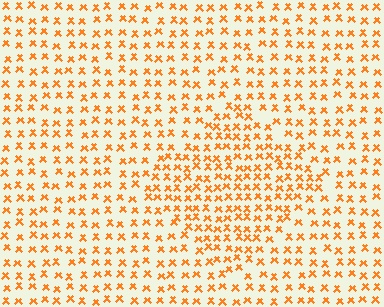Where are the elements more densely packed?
The elements are more densely packed inside the diamond boundary.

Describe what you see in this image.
The image contains small orange elements arranged at two different densities. A diamond-shaped region is visible where the elements are more densely packed than the surrounding area.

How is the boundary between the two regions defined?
The boundary is defined by a change in element density (approximately 1.6x ratio). All elements are the same color, size, and shape.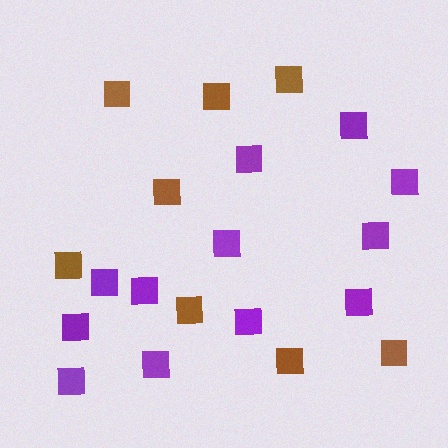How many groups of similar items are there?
There are 2 groups: one group of brown squares (8) and one group of purple squares (12).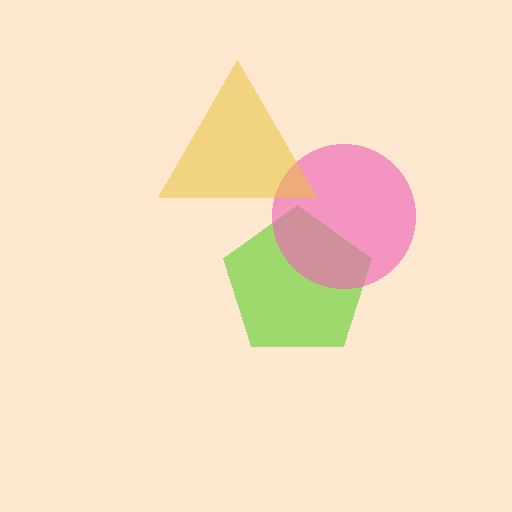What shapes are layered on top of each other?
The layered shapes are: a lime pentagon, a pink circle, a yellow triangle.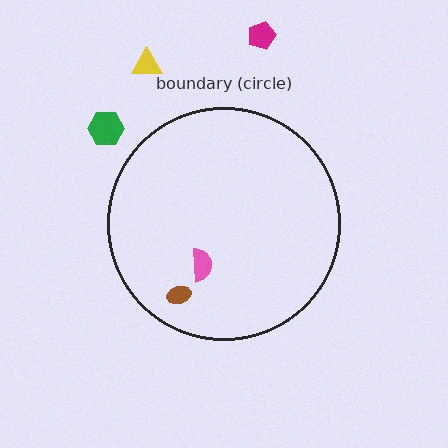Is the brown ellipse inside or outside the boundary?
Inside.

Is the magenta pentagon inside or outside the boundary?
Outside.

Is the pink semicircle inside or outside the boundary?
Inside.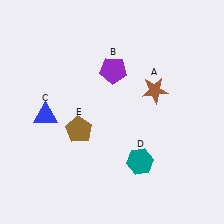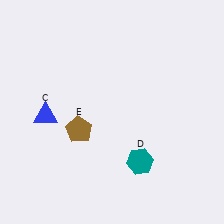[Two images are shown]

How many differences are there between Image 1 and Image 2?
There are 2 differences between the two images.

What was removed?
The purple pentagon (B), the brown star (A) were removed in Image 2.